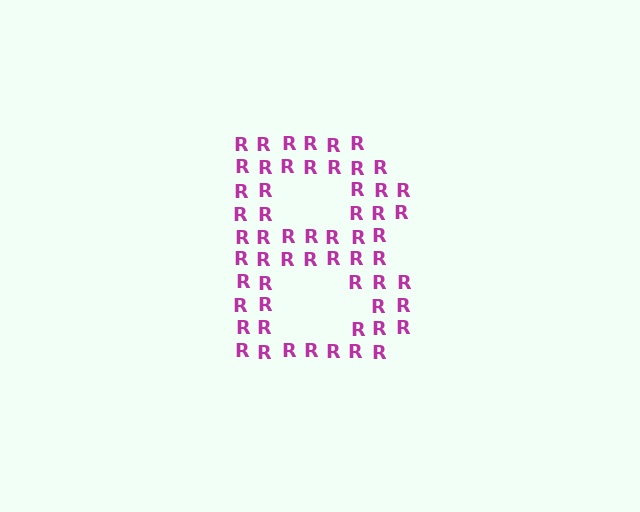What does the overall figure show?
The overall figure shows the letter B.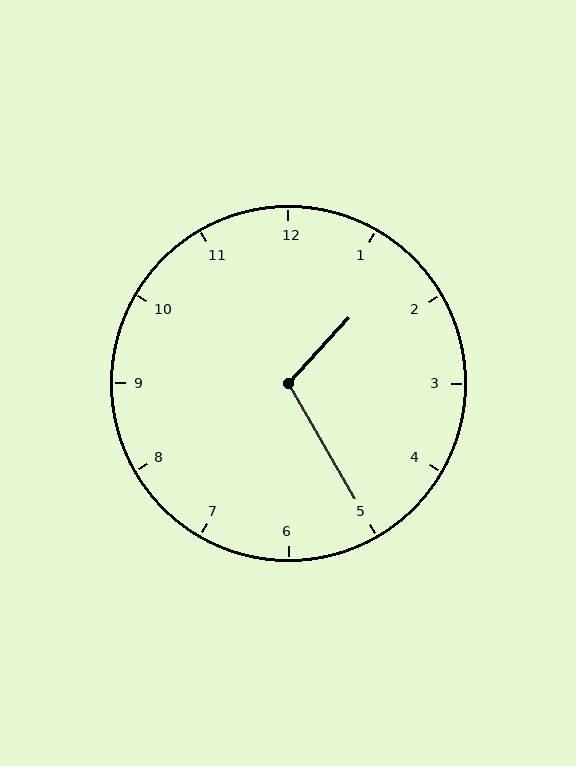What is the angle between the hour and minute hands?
Approximately 108 degrees.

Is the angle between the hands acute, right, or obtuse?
It is obtuse.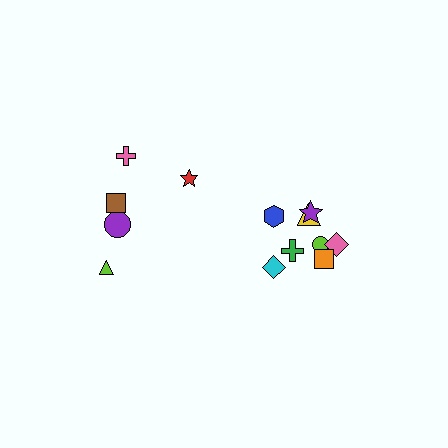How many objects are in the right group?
There are 8 objects.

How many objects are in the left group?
There are 5 objects.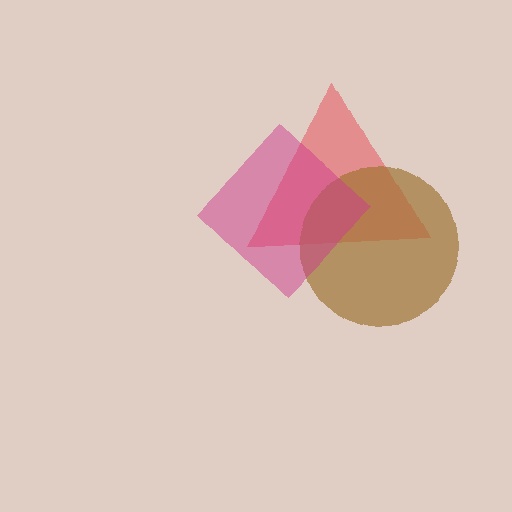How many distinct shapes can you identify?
There are 3 distinct shapes: a red triangle, a brown circle, a magenta diamond.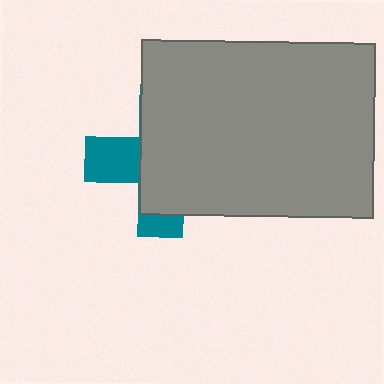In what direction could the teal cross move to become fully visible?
The teal cross could move left. That would shift it out from behind the gray rectangle entirely.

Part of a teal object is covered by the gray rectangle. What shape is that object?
It is a cross.